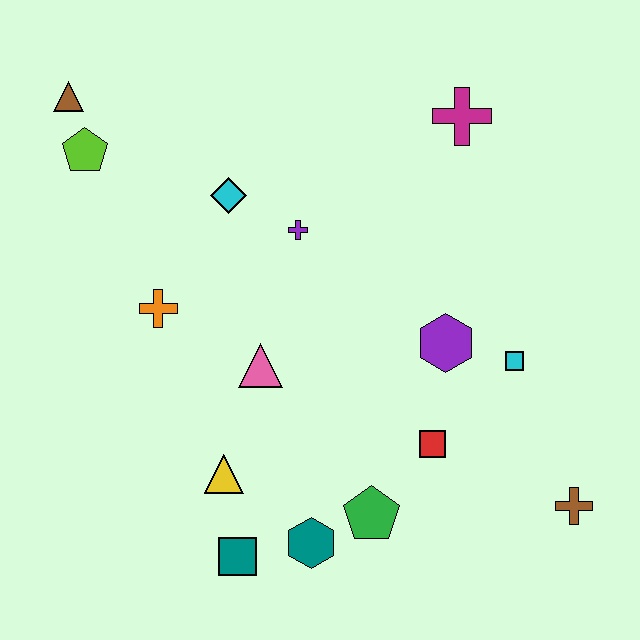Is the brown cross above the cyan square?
No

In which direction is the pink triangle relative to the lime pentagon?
The pink triangle is below the lime pentagon.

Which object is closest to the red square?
The green pentagon is closest to the red square.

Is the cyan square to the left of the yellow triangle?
No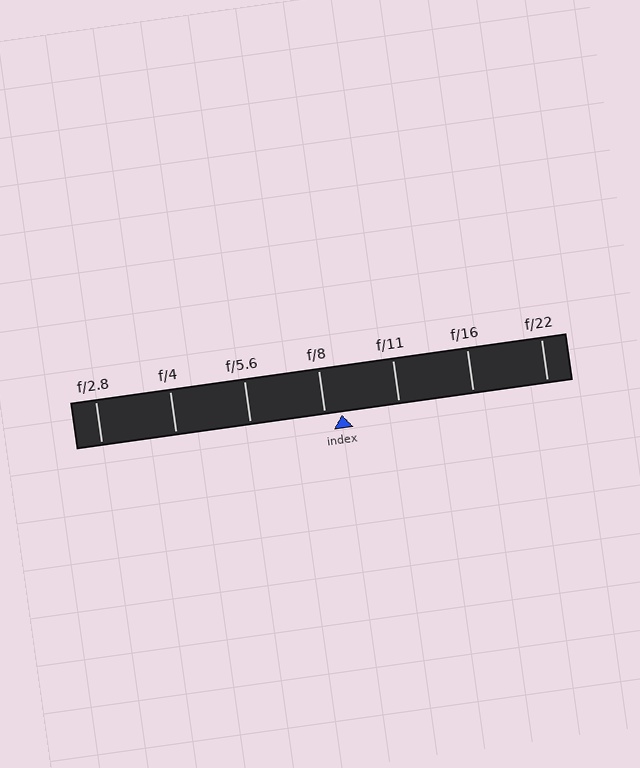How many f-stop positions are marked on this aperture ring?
There are 7 f-stop positions marked.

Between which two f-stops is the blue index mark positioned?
The index mark is between f/8 and f/11.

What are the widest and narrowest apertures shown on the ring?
The widest aperture shown is f/2.8 and the narrowest is f/22.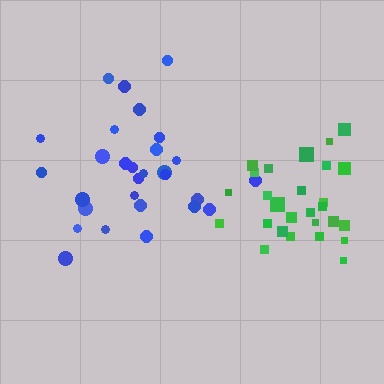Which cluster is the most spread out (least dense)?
Blue.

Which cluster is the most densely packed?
Green.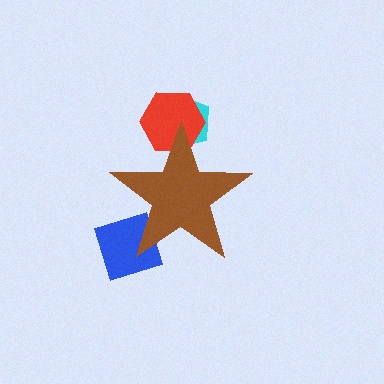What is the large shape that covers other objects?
A brown star.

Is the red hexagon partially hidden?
Yes, the red hexagon is partially hidden behind the brown star.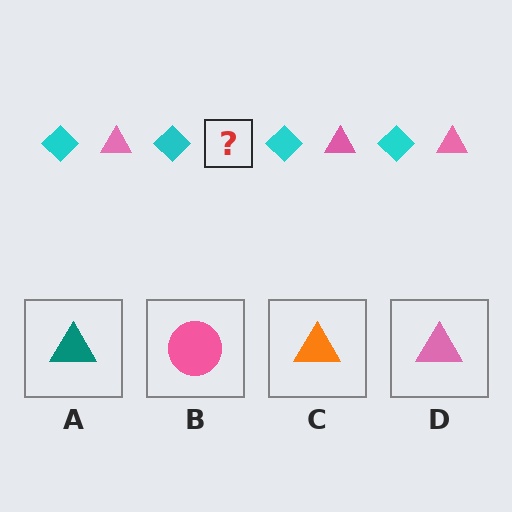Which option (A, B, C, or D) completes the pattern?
D.